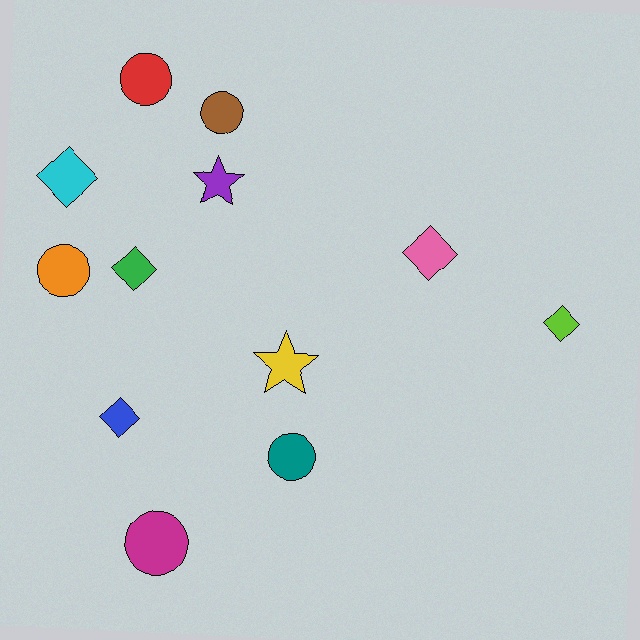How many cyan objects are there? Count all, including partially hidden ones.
There is 1 cyan object.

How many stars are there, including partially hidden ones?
There are 2 stars.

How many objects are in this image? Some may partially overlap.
There are 12 objects.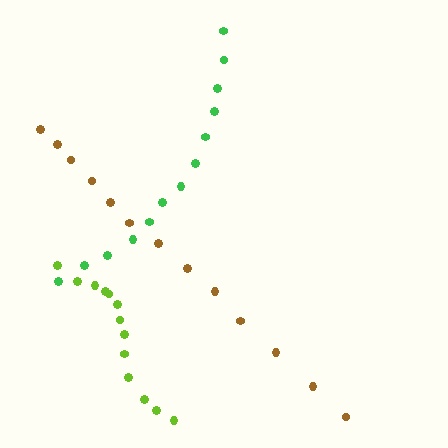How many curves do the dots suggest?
There are 3 distinct paths.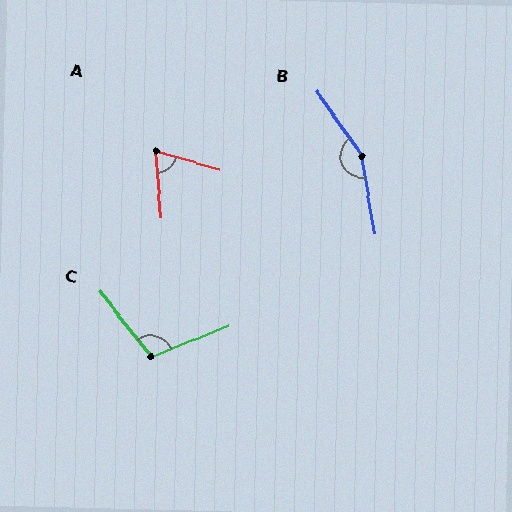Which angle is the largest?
B, at approximately 155 degrees.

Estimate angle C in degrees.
Approximately 106 degrees.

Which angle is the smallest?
A, at approximately 69 degrees.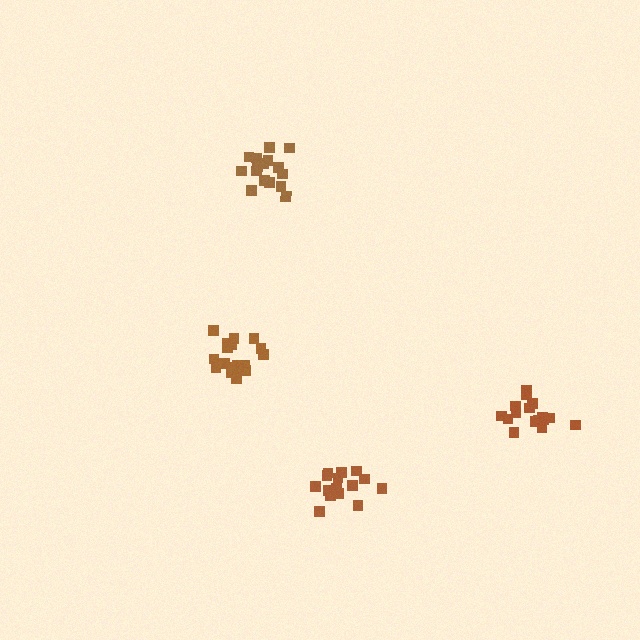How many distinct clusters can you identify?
There are 4 distinct clusters.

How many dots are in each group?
Group 1: 16 dots, Group 2: 15 dots, Group 3: 16 dots, Group 4: 17 dots (64 total).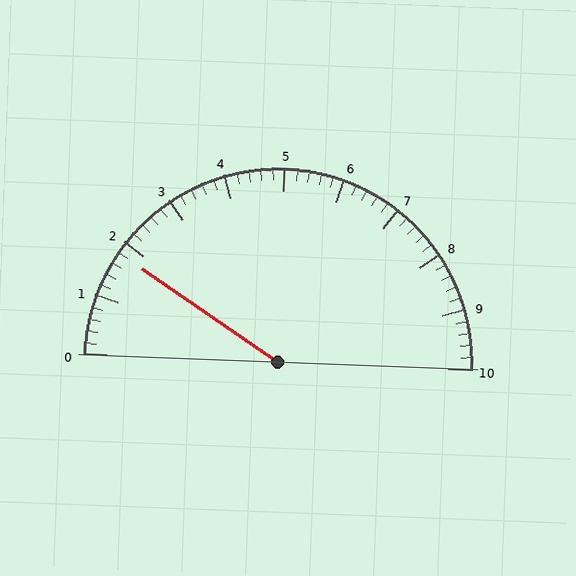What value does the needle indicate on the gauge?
The needle indicates approximately 1.8.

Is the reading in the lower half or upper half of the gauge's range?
The reading is in the lower half of the range (0 to 10).